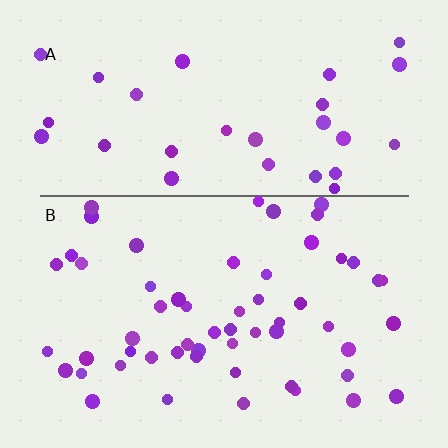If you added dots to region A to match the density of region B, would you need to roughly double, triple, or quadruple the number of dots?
Approximately double.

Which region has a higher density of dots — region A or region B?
B (the bottom).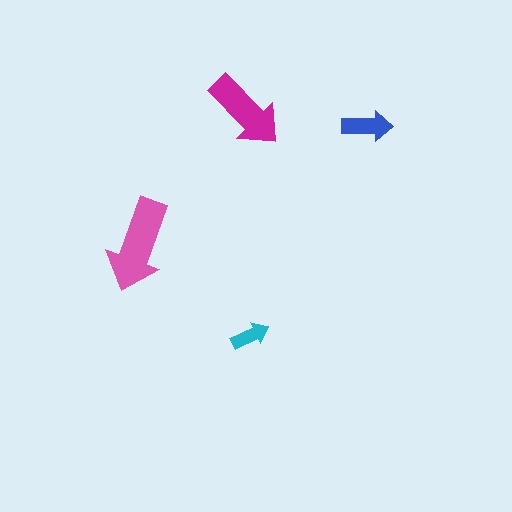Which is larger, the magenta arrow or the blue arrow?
The magenta one.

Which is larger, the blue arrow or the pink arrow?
The pink one.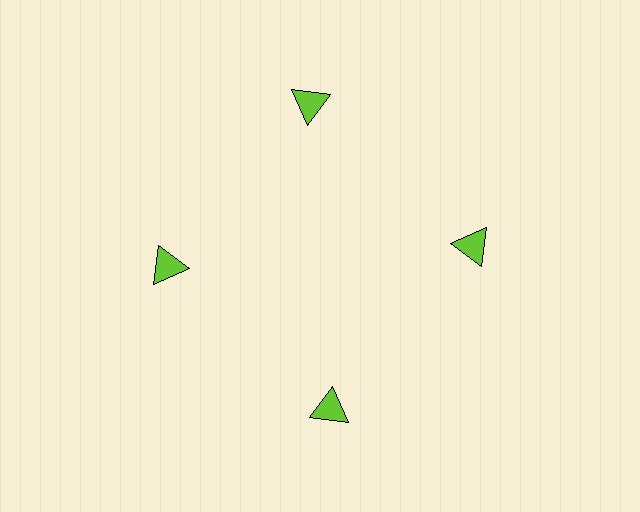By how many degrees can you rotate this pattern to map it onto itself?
The pattern maps onto itself every 90 degrees of rotation.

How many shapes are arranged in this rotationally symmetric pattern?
There are 4 shapes, arranged in 4 groups of 1.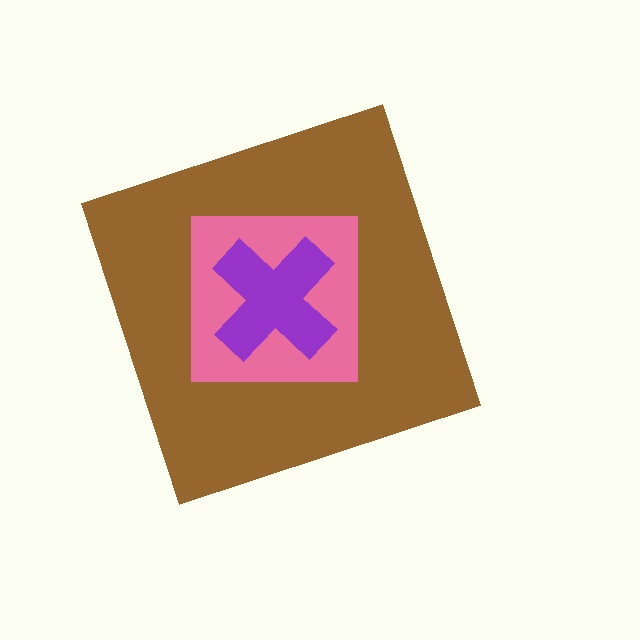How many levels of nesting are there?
3.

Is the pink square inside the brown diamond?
Yes.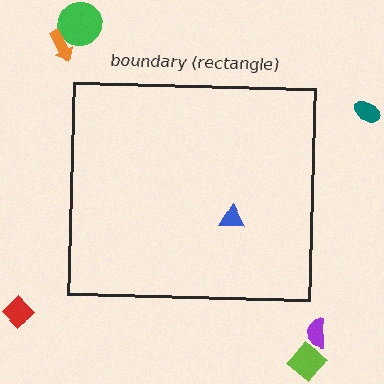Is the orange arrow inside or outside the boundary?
Outside.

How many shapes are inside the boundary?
1 inside, 6 outside.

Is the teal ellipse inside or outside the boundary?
Outside.